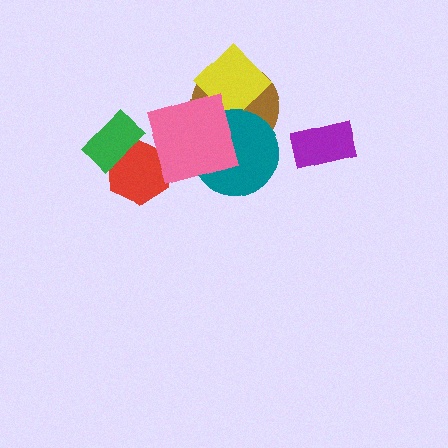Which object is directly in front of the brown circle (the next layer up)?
The yellow diamond is directly in front of the brown circle.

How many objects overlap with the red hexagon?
1 object overlaps with the red hexagon.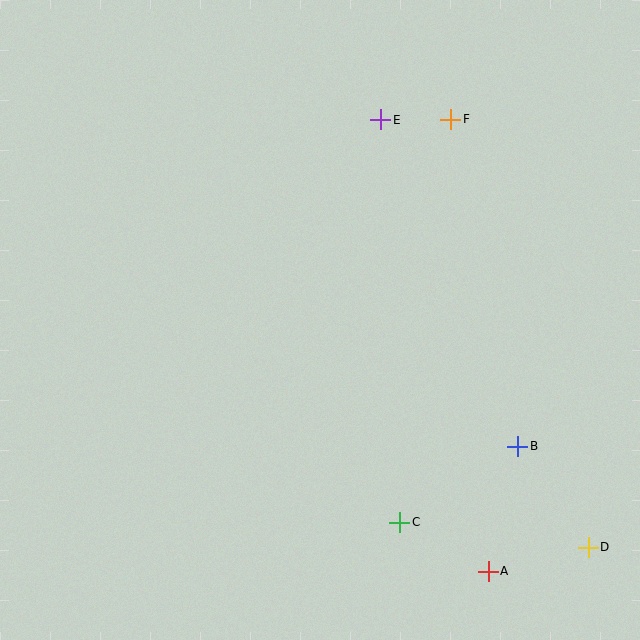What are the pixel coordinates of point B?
Point B is at (518, 446).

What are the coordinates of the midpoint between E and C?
The midpoint between E and C is at (390, 321).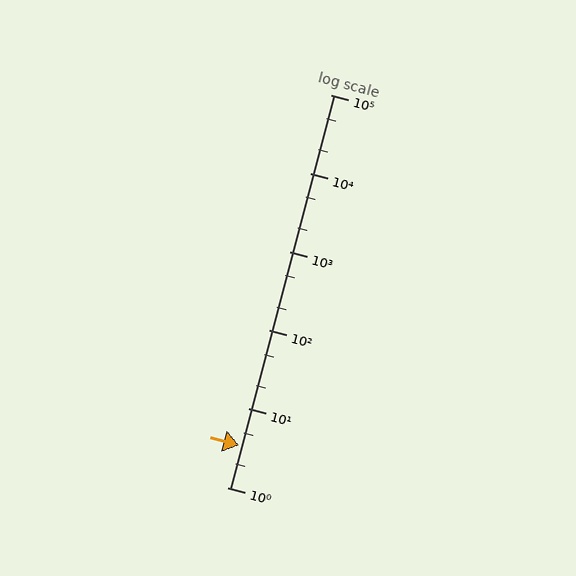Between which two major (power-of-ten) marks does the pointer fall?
The pointer is between 1 and 10.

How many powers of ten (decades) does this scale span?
The scale spans 5 decades, from 1 to 100000.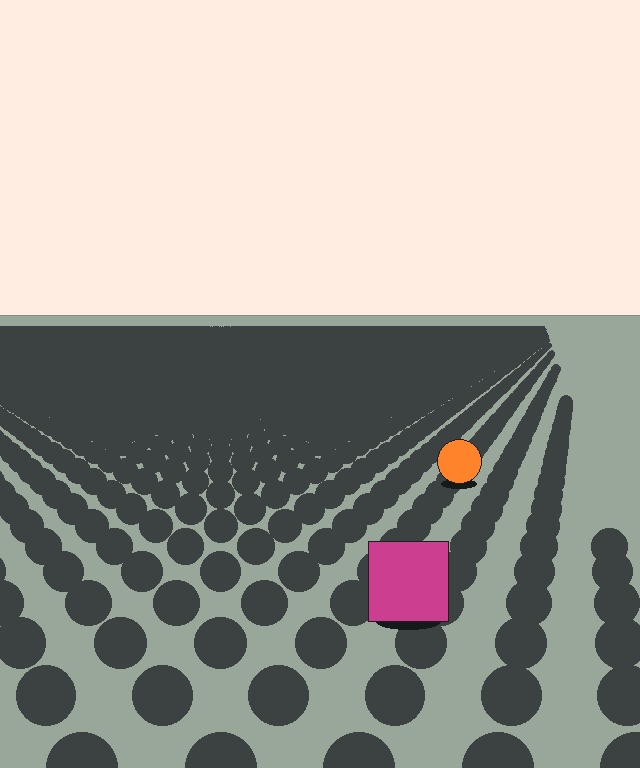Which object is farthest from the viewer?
The orange circle is farthest from the viewer. It appears smaller and the ground texture around it is denser.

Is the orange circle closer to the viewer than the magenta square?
No. The magenta square is closer — you can tell from the texture gradient: the ground texture is coarser near it.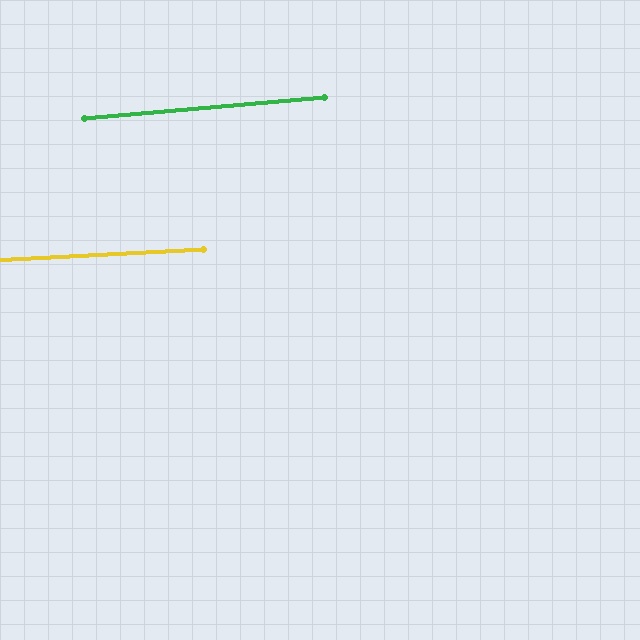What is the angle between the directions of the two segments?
Approximately 2 degrees.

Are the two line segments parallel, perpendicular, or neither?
Parallel — their directions differ by only 1.9°.